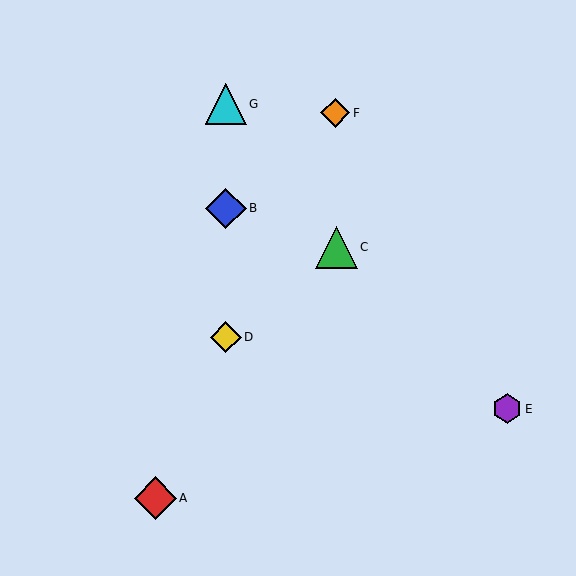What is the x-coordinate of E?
Object E is at x≈507.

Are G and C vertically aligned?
No, G is at x≈226 and C is at x≈337.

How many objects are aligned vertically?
3 objects (B, D, G) are aligned vertically.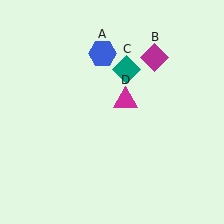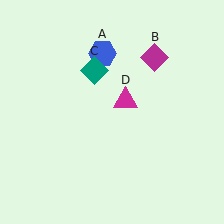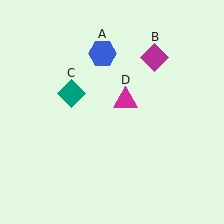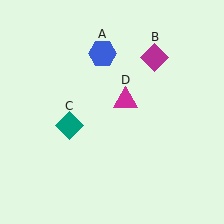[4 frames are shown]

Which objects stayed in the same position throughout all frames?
Blue hexagon (object A) and magenta diamond (object B) and magenta triangle (object D) remained stationary.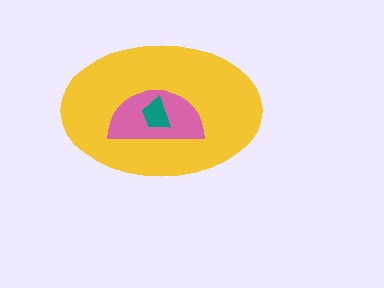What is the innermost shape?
The teal trapezoid.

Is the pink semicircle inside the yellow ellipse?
Yes.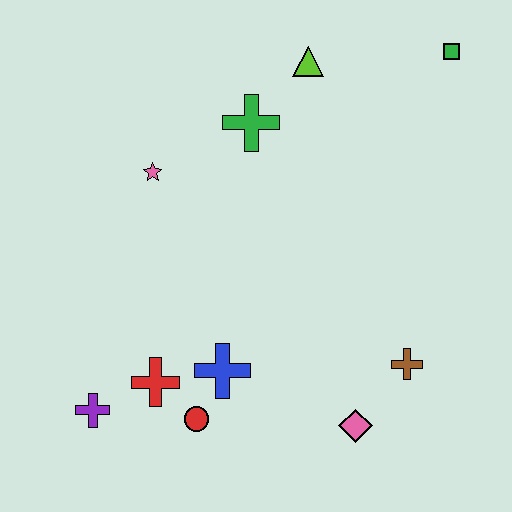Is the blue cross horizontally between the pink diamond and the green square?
No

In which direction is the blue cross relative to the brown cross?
The blue cross is to the left of the brown cross.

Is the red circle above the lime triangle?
No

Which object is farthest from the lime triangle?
The purple cross is farthest from the lime triangle.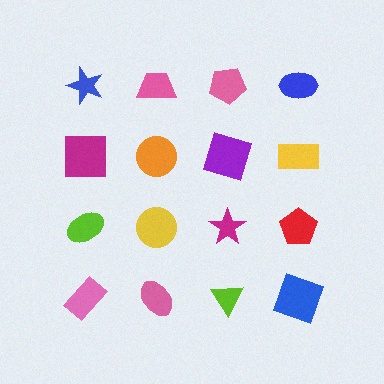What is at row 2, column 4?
A yellow rectangle.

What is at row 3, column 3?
A magenta star.